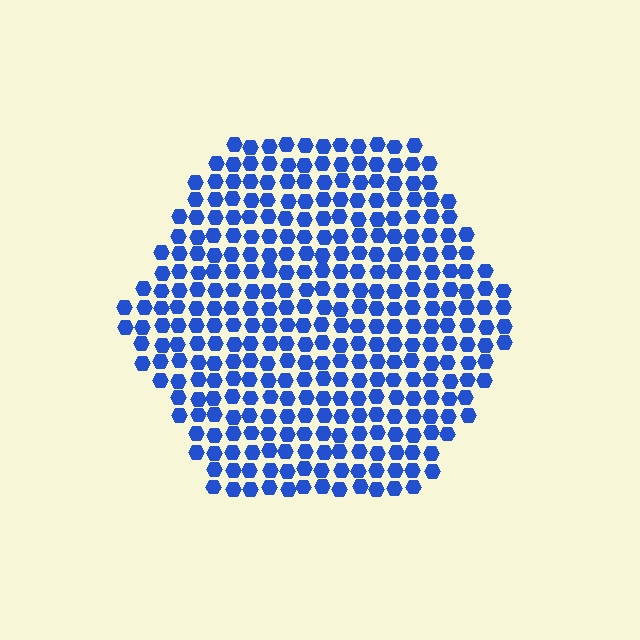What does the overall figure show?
The overall figure shows a hexagon.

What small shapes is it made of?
It is made of small hexagons.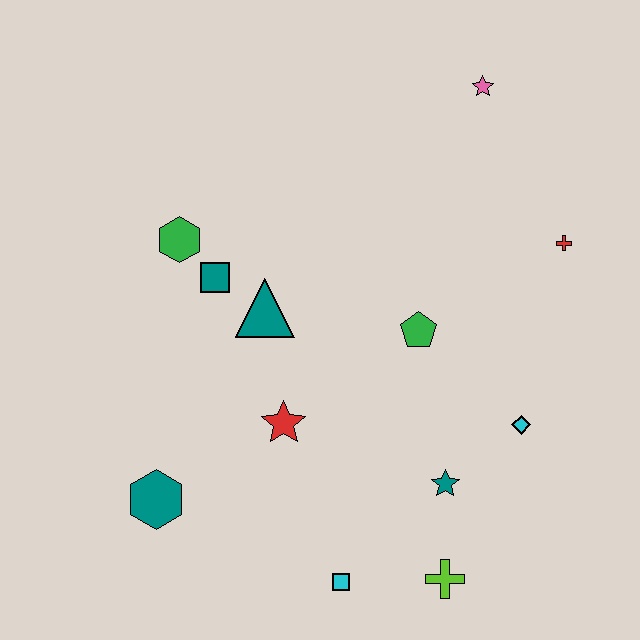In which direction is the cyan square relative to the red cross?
The cyan square is below the red cross.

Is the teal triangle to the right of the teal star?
No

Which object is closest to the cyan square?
The lime cross is closest to the cyan square.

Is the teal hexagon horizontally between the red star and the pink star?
No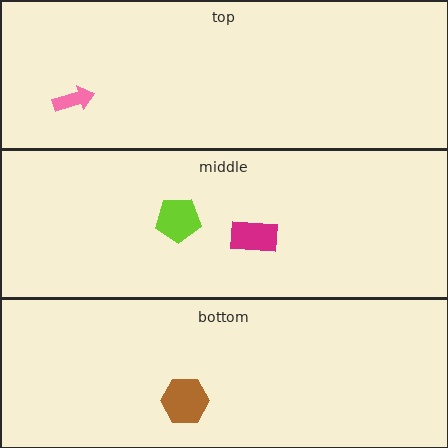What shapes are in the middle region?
The lime pentagon, the magenta rectangle.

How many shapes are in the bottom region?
1.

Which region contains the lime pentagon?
The middle region.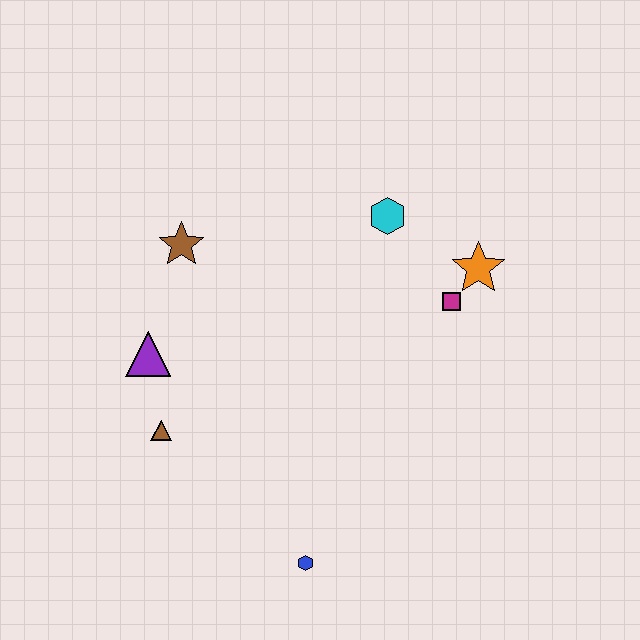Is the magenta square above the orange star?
No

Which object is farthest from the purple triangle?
The orange star is farthest from the purple triangle.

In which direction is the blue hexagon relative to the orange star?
The blue hexagon is below the orange star.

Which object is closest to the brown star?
The purple triangle is closest to the brown star.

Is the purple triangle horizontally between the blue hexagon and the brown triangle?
No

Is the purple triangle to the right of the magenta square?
No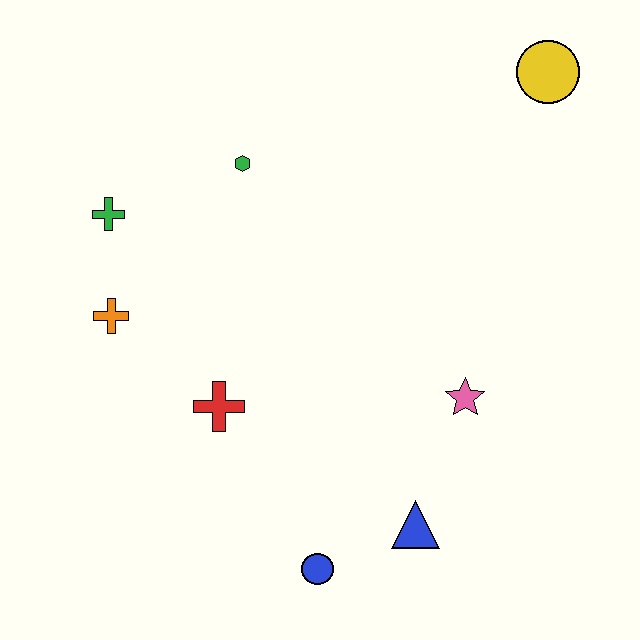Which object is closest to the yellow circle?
The green hexagon is closest to the yellow circle.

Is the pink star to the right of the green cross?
Yes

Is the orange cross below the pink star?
No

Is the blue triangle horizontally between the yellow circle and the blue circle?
Yes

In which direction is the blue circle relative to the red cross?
The blue circle is below the red cross.